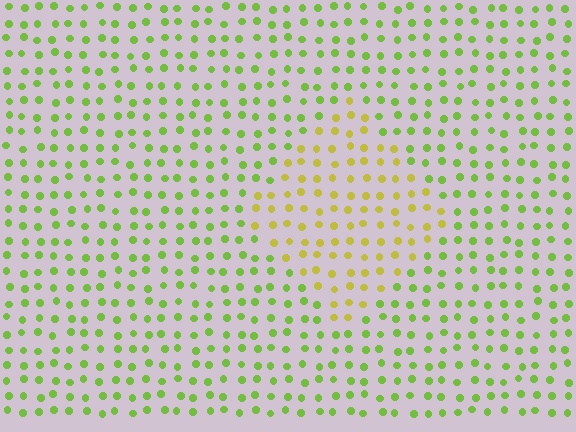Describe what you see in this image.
The image is filled with small lime elements in a uniform arrangement. A diamond-shaped region is visible where the elements are tinted to a slightly different hue, forming a subtle color boundary.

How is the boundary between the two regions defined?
The boundary is defined purely by a slight shift in hue (about 36 degrees). Spacing, size, and orientation are identical on both sides.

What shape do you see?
I see a diamond.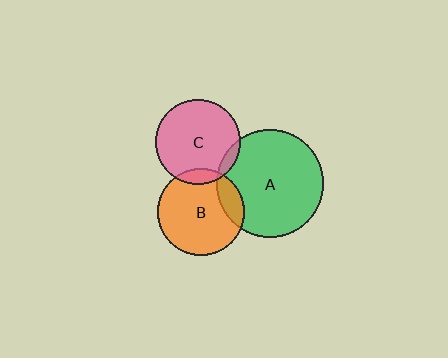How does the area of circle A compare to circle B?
Approximately 1.5 times.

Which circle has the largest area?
Circle A (green).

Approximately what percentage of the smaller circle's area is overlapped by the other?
Approximately 10%.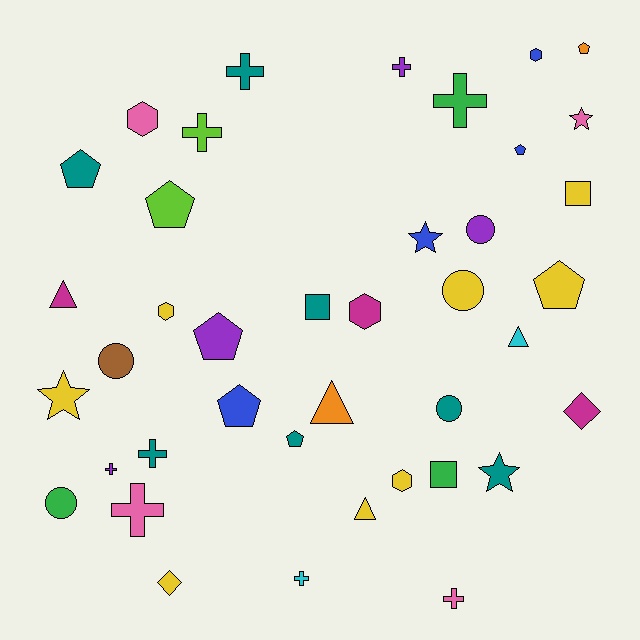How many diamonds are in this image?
There are 2 diamonds.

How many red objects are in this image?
There are no red objects.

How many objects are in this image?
There are 40 objects.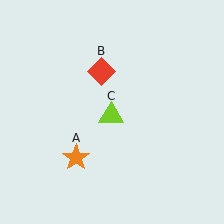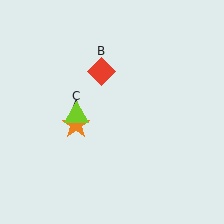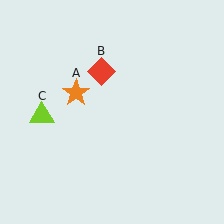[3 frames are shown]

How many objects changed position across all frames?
2 objects changed position: orange star (object A), lime triangle (object C).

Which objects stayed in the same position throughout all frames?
Red diamond (object B) remained stationary.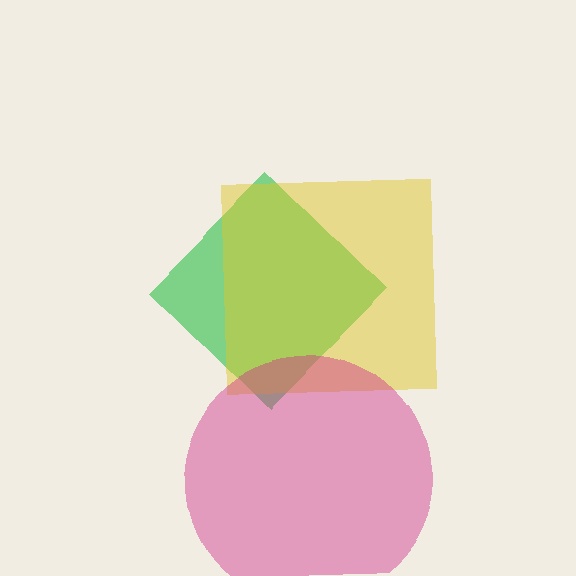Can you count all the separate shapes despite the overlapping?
Yes, there are 3 separate shapes.